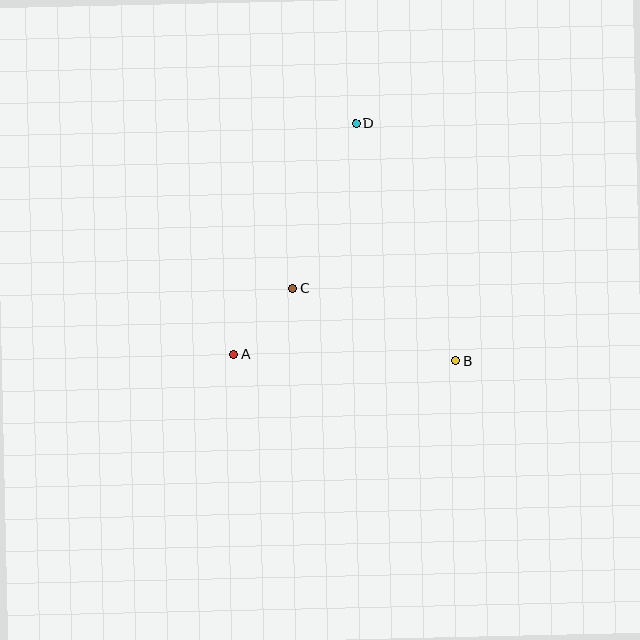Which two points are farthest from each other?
Points A and D are farthest from each other.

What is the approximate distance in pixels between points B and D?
The distance between B and D is approximately 257 pixels.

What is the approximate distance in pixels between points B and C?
The distance between B and C is approximately 178 pixels.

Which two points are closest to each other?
Points A and C are closest to each other.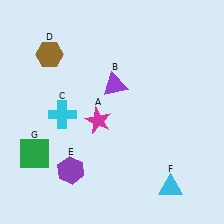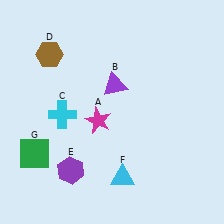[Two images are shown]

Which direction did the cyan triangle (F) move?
The cyan triangle (F) moved left.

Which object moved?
The cyan triangle (F) moved left.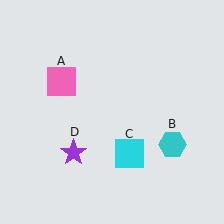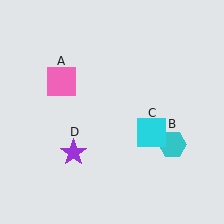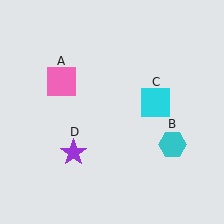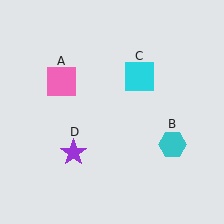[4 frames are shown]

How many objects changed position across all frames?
1 object changed position: cyan square (object C).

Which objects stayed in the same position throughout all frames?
Pink square (object A) and cyan hexagon (object B) and purple star (object D) remained stationary.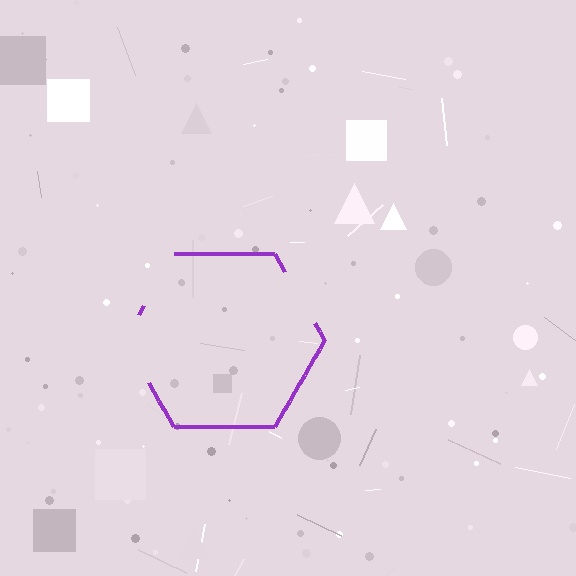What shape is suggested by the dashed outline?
The dashed outline suggests a hexagon.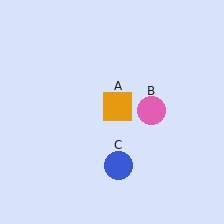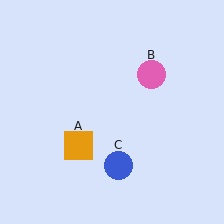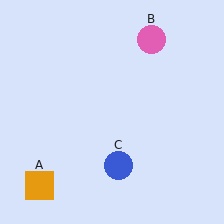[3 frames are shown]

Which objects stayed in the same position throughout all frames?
Blue circle (object C) remained stationary.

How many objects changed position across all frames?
2 objects changed position: orange square (object A), pink circle (object B).